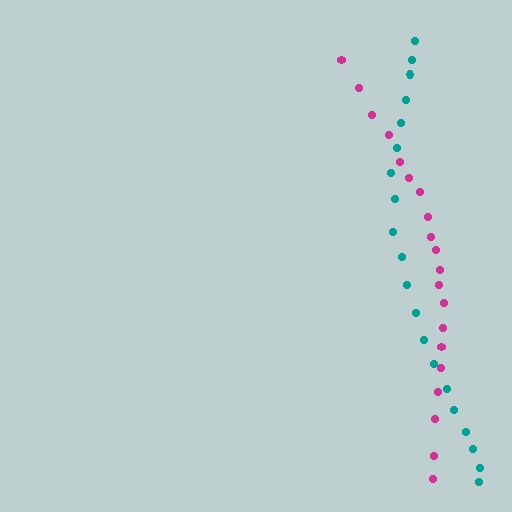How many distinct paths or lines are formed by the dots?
There are 2 distinct paths.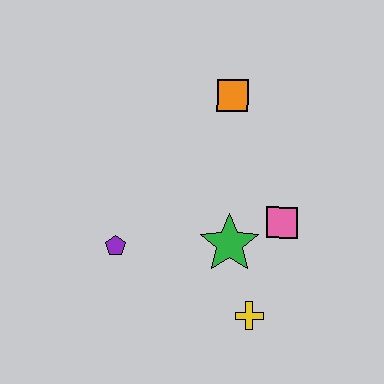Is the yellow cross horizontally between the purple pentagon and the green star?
No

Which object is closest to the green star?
The pink square is closest to the green star.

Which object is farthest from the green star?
The orange square is farthest from the green star.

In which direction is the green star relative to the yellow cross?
The green star is above the yellow cross.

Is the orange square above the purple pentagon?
Yes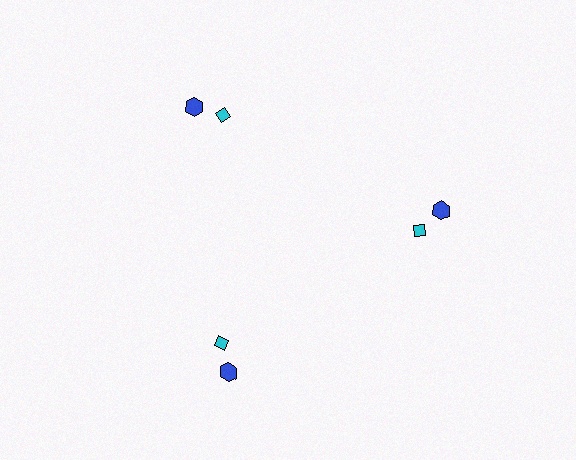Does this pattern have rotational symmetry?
Yes, this pattern has 3-fold rotational symmetry. It looks the same after rotating 120 degrees around the center.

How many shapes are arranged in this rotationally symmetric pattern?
There are 6 shapes, arranged in 3 groups of 2.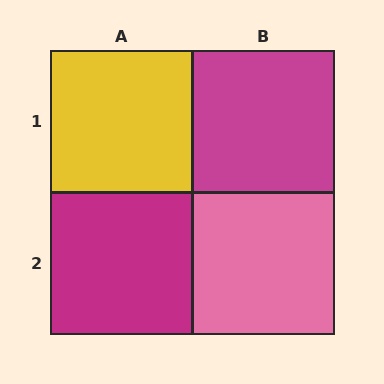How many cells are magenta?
2 cells are magenta.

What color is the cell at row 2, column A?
Magenta.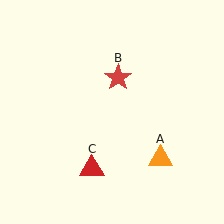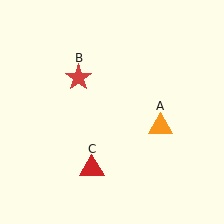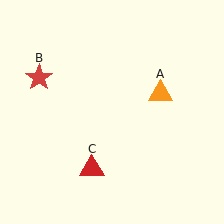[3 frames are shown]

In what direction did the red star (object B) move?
The red star (object B) moved left.